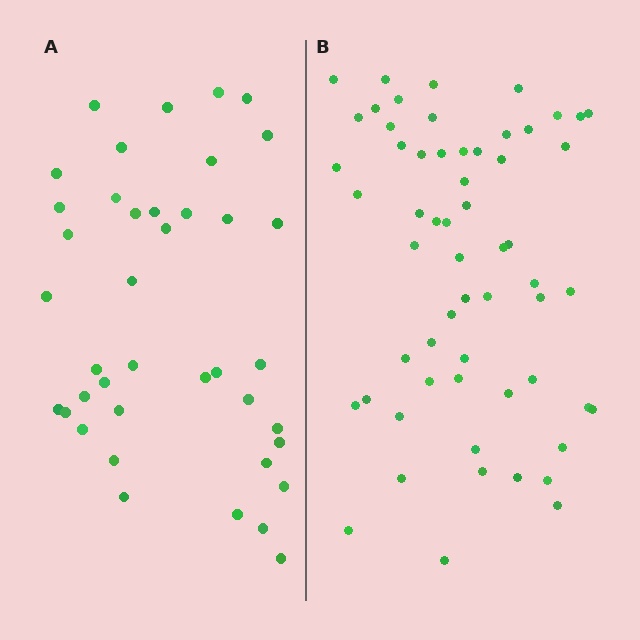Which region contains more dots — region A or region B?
Region B (the right region) has more dots.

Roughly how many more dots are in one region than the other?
Region B has approximately 20 more dots than region A.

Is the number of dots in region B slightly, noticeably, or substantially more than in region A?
Region B has substantially more. The ratio is roughly 1.5 to 1.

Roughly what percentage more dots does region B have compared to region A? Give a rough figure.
About 50% more.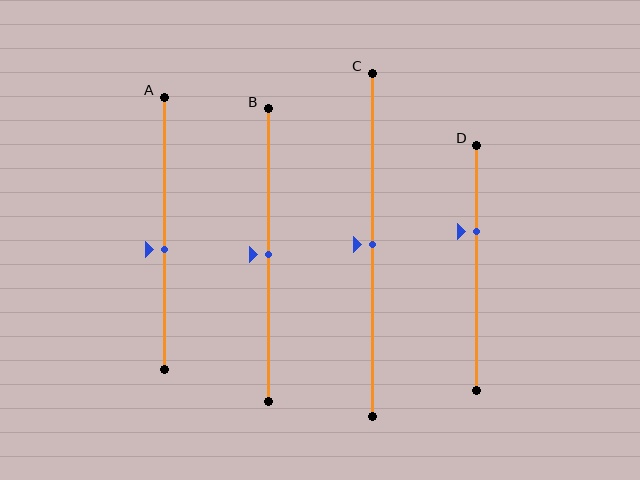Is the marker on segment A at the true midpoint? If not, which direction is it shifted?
No, the marker on segment A is shifted downward by about 6% of the segment length.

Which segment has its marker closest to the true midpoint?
Segment B has its marker closest to the true midpoint.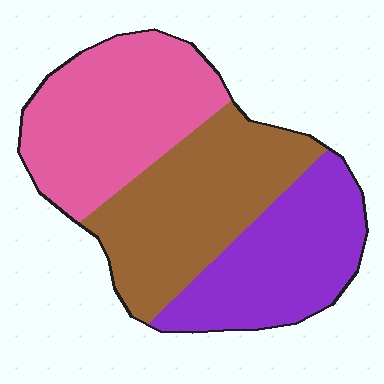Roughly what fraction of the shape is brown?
Brown covers about 35% of the shape.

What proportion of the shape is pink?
Pink covers roughly 35% of the shape.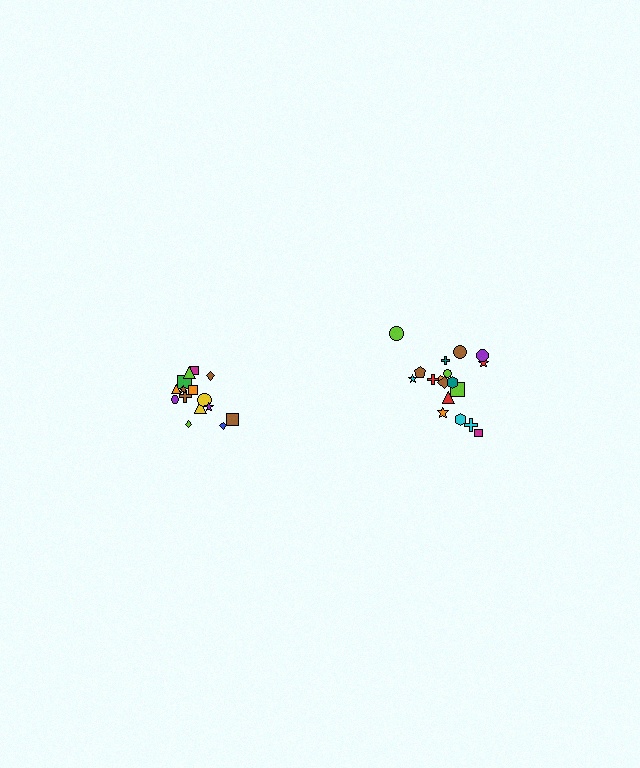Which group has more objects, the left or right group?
The right group.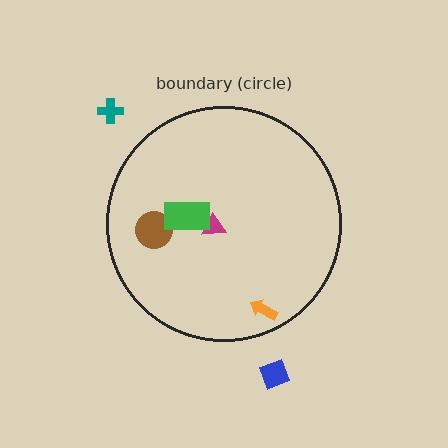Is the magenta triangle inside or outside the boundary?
Inside.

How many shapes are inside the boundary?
4 inside, 2 outside.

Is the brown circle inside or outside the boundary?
Inside.